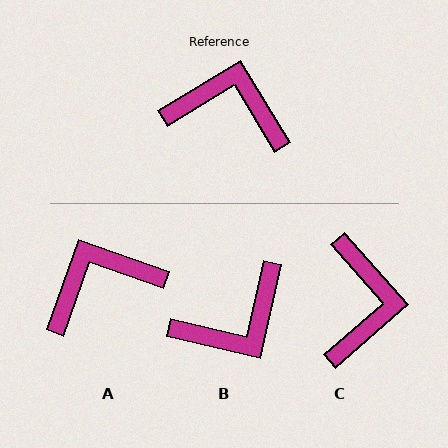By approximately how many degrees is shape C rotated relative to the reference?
Approximately 80 degrees clockwise.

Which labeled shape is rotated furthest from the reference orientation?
B, about 134 degrees away.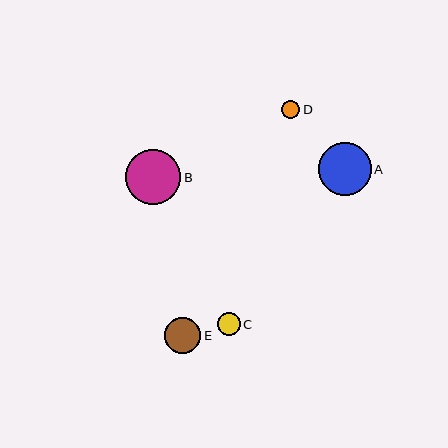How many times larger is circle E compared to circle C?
Circle E is approximately 1.6 times the size of circle C.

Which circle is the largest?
Circle B is the largest with a size of approximately 55 pixels.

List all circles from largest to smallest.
From largest to smallest: B, A, E, C, D.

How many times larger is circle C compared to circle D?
Circle C is approximately 1.3 times the size of circle D.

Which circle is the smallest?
Circle D is the smallest with a size of approximately 18 pixels.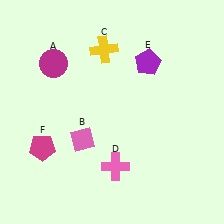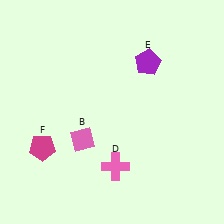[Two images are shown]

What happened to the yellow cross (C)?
The yellow cross (C) was removed in Image 2. It was in the top-left area of Image 1.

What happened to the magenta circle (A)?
The magenta circle (A) was removed in Image 2. It was in the top-left area of Image 1.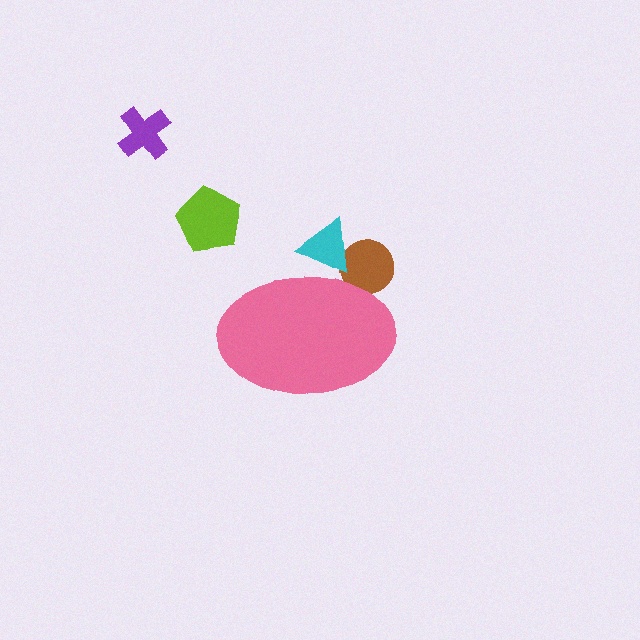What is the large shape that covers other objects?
A pink ellipse.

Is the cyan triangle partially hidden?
Yes, the cyan triangle is partially hidden behind the pink ellipse.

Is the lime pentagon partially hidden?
No, the lime pentagon is fully visible.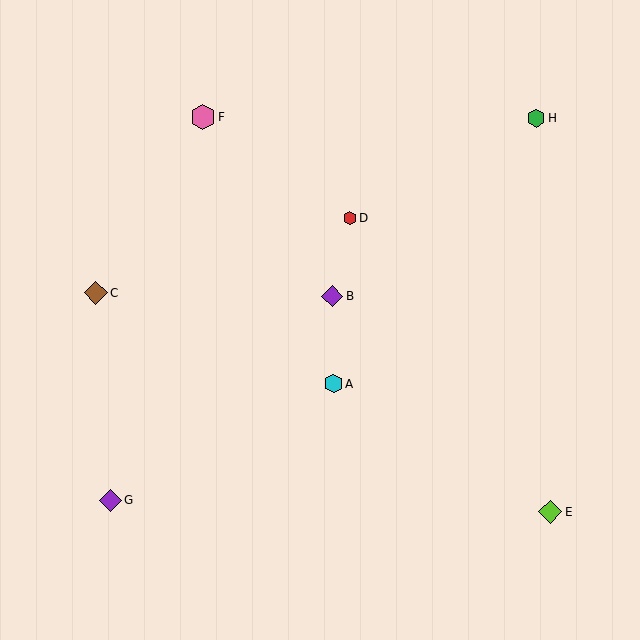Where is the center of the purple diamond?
The center of the purple diamond is at (110, 500).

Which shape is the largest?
The pink hexagon (labeled F) is the largest.